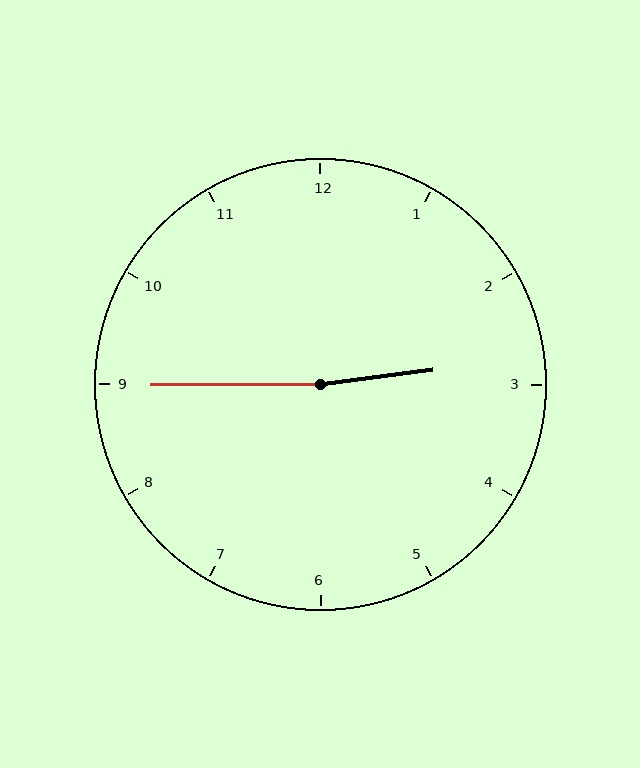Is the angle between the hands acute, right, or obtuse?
It is obtuse.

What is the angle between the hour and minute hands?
Approximately 172 degrees.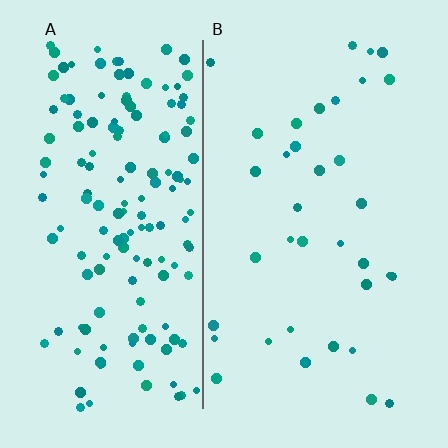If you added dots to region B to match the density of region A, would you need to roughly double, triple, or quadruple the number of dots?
Approximately quadruple.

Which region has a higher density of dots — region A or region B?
A (the left).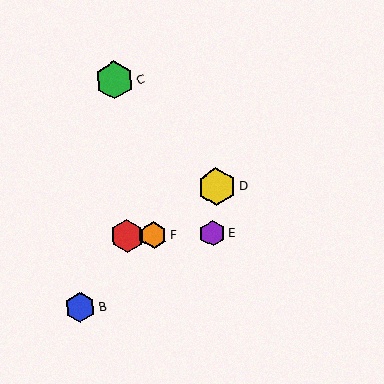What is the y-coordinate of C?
Object C is at y≈80.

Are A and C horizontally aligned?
No, A is at y≈236 and C is at y≈80.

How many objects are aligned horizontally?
3 objects (A, E, F) are aligned horizontally.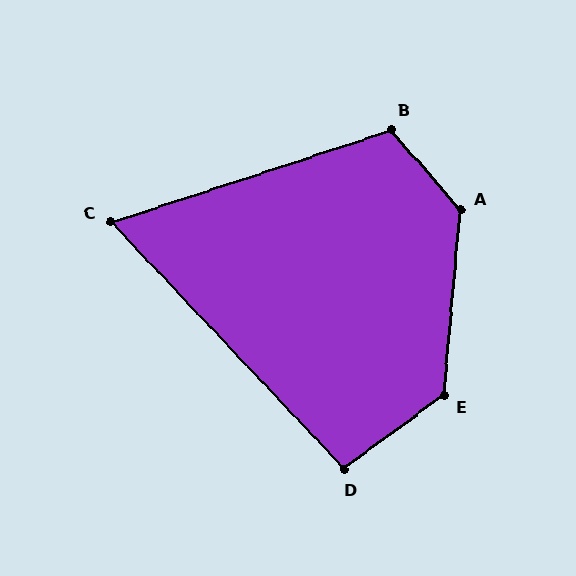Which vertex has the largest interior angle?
A, at approximately 134 degrees.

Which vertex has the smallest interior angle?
C, at approximately 65 degrees.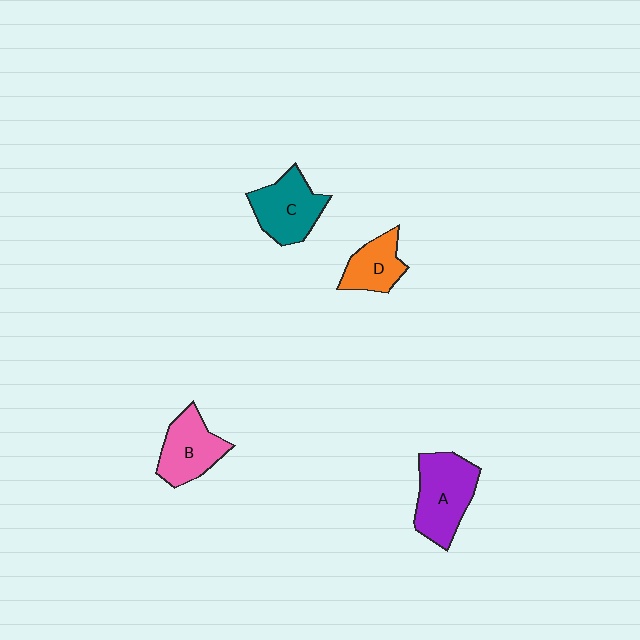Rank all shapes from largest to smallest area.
From largest to smallest: A (purple), C (teal), B (pink), D (orange).